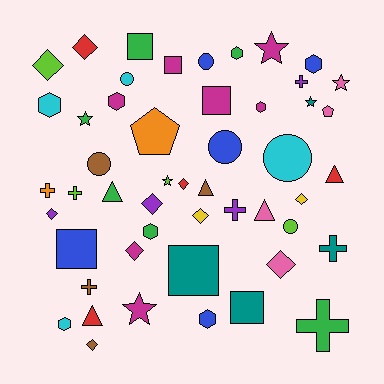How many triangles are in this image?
There are 5 triangles.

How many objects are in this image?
There are 50 objects.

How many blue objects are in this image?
There are 5 blue objects.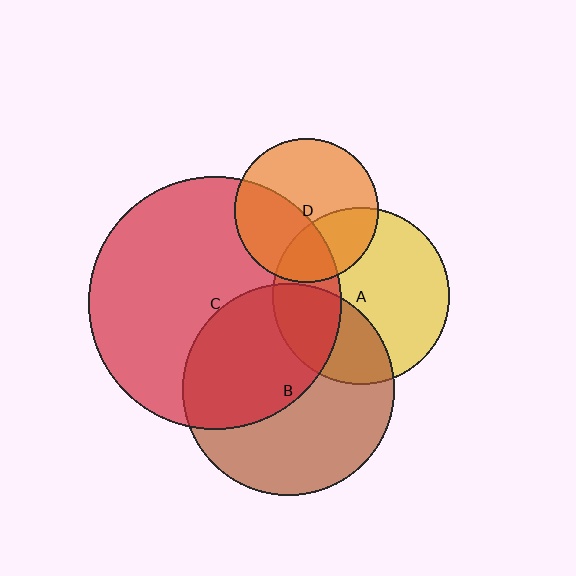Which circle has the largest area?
Circle C (red).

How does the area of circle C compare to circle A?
Approximately 2.0 times.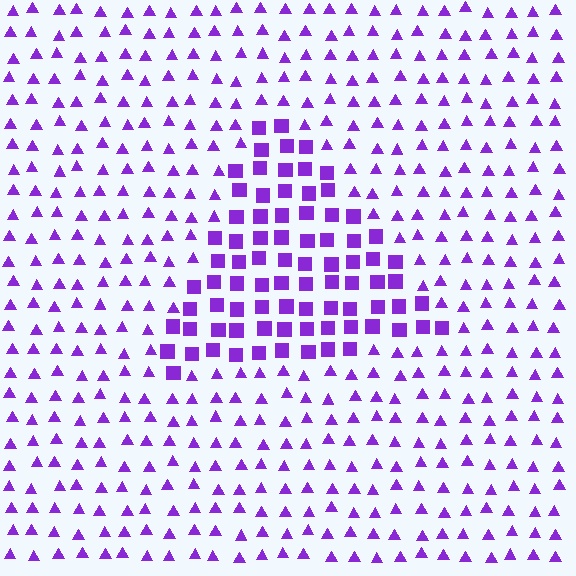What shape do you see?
I see a triangle.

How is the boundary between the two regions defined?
The boundary is defined by a change in element shape: squares inside vs. triangles outside. All elements share the same color and spacing.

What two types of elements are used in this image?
The image uses squares inside the triangle region and triangles outside it.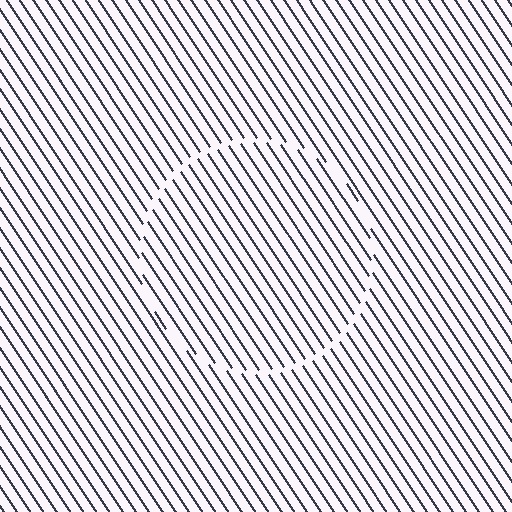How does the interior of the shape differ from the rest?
The interior of the shape contains the same grating, shifted by half a period — the contour is defined by the phase discontinuity where line-ends from the inner and outer gratings abut.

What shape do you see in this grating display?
An illusory circle. The interior of the shape contains the same grating, shifted by half a period — the contour is defined by the phase discontinuity where line-ends from the inner and outer gratings abut.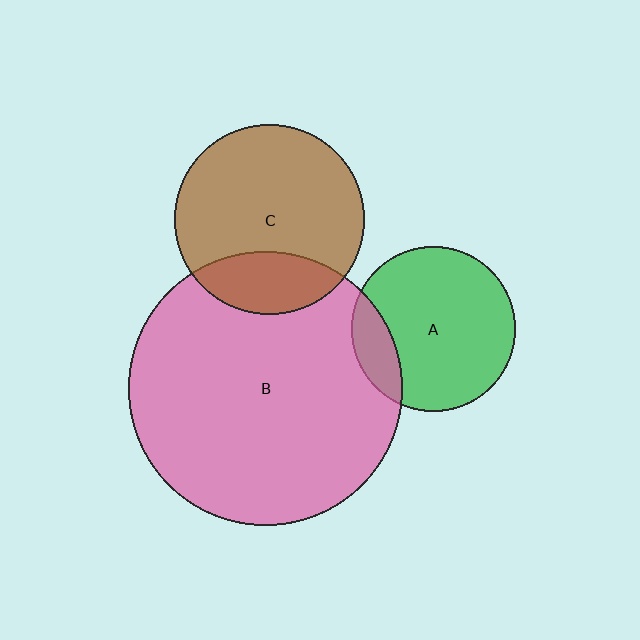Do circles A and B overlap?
Yes.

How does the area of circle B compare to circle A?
Approximately 2.8 times.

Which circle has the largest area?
Circle B (pink).